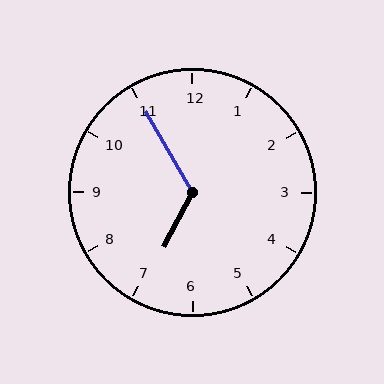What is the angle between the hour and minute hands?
Approximately 122 degrees.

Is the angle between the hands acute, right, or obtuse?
It is obtuse.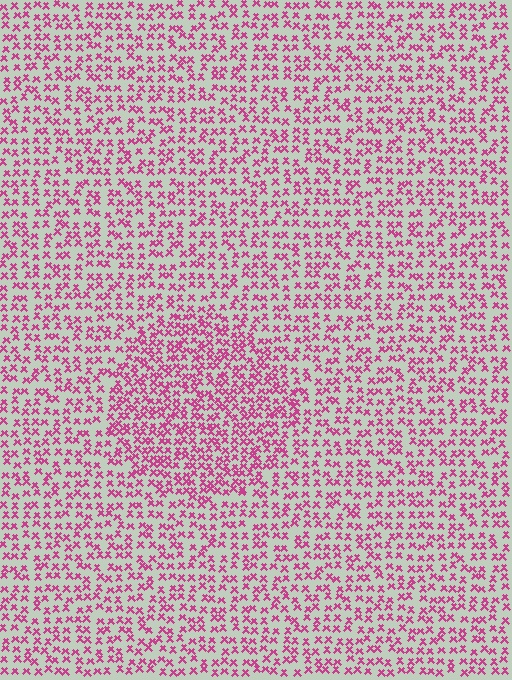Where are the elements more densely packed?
The elements are more densely packed inside the circle boundary.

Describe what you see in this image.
The image contains small magenta elements arranged at two different densities. A circle-shaped region is visible where the elements are more densely packed than the surrounding area.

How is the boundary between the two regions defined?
The boundary is defined by a change in element density (approximately 1.6x ratio). All elements are the same color, size, and shape.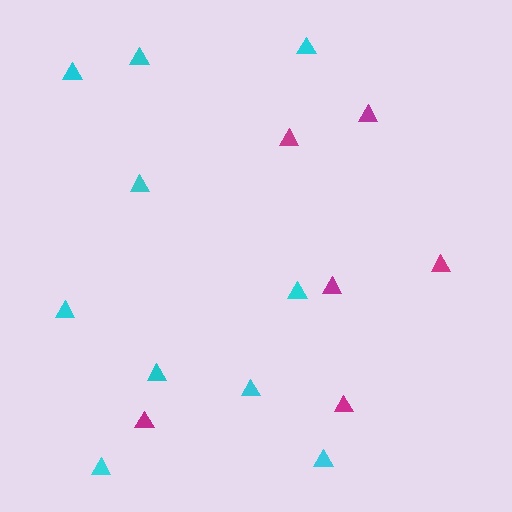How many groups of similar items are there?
There are 2 groups: one group of magenta triangles (6) and one group of cyan triangles (10).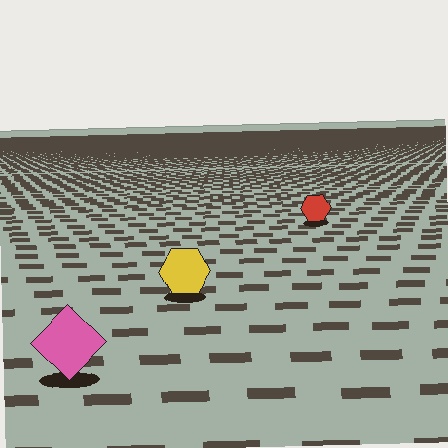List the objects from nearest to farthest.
From nearest to farthest: the pink diamond, the yellow hexagon, the red hexagon.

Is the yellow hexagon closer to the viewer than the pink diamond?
No. The pink diamond is closer — you can tell from the texture gradient: the ground texture is coarser near it.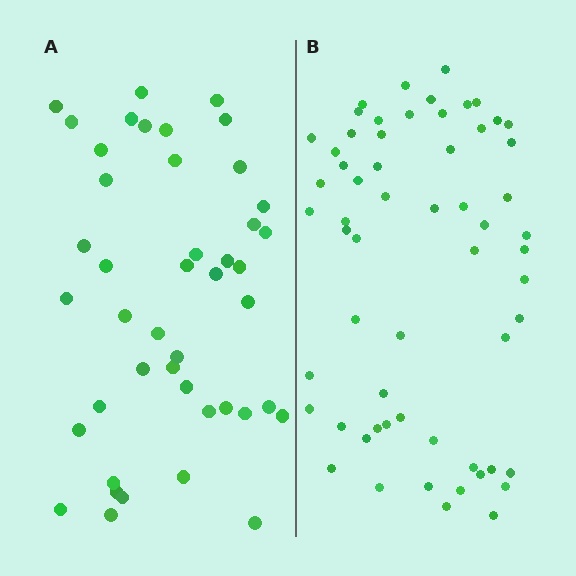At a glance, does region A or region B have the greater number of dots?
Region B (the right region) has more dots.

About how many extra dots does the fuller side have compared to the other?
Region B has approximately 15 more dots than region A.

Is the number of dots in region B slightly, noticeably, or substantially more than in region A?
Region B has noticeably more, but not dramatically so. The ratio is roughly 1.4 to 1.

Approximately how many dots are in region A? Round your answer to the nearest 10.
About 40 dots. (The exact count is 44, which rounds to 40.)